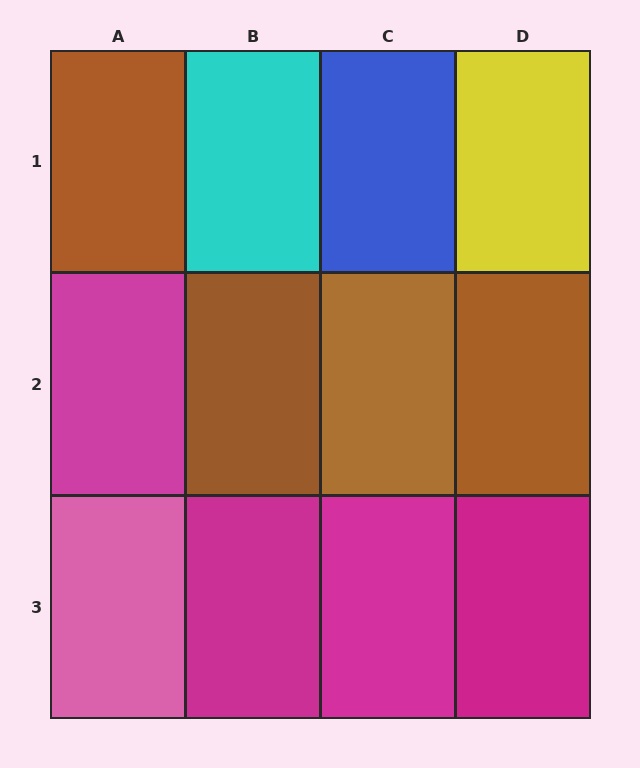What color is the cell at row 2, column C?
Brown.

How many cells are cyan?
1 cell is cyan.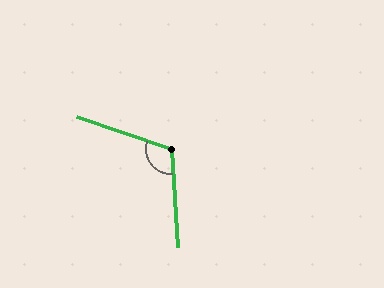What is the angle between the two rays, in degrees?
Approximately 113 degrees.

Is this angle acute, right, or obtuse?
It is obtuse.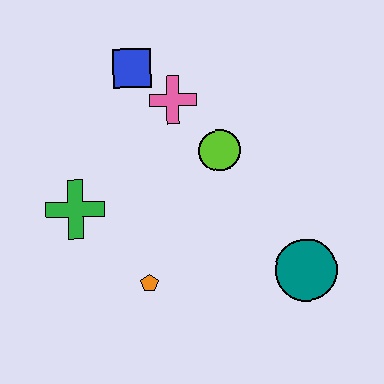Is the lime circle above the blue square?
No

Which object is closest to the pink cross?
The blue square is closest to the pink cross.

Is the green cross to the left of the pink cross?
Yes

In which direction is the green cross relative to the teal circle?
The green cross is to the left of the teal circle.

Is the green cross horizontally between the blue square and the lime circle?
No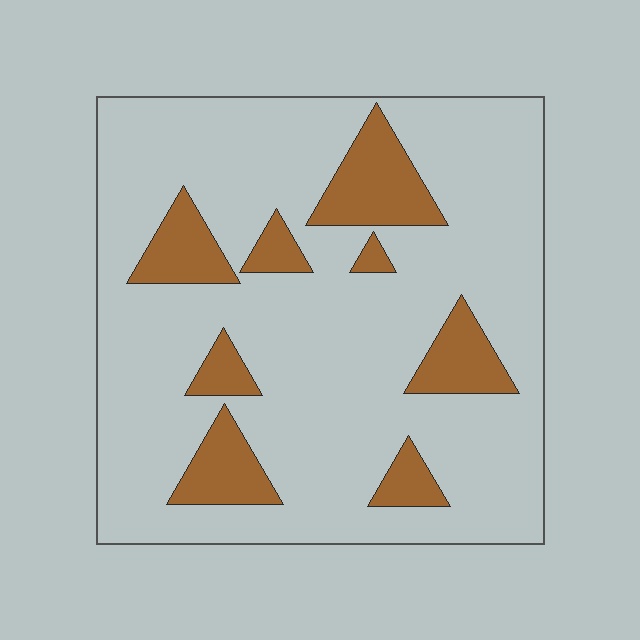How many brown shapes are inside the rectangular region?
8.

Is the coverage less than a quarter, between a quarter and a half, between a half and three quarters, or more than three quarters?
Less than a quarter.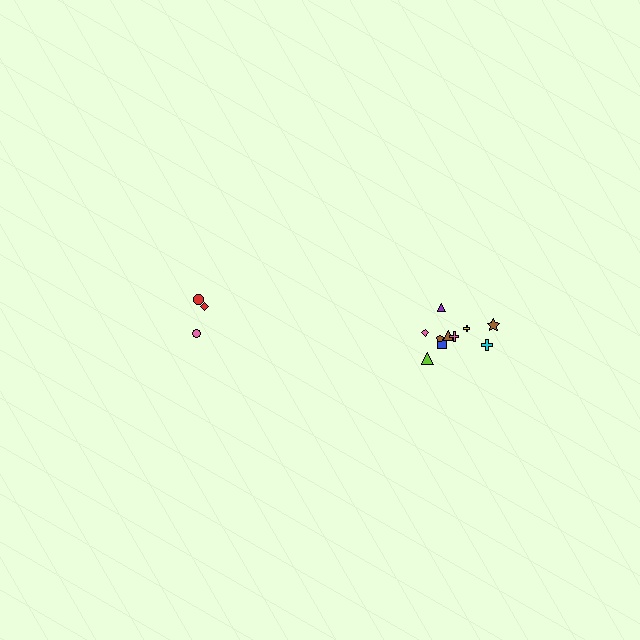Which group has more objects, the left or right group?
The right group.